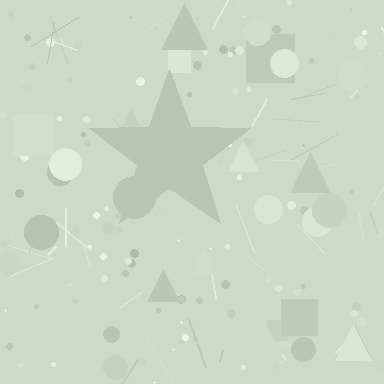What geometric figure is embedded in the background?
A star is embedded in the background.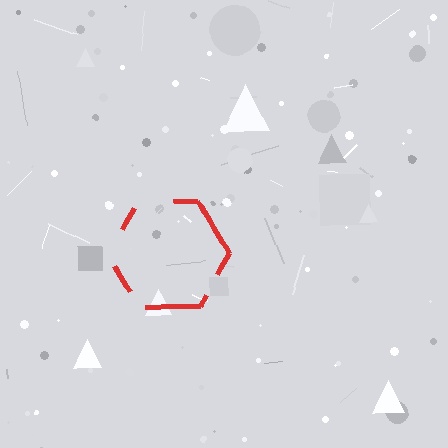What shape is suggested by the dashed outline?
The dashed outline suggests a hexagon.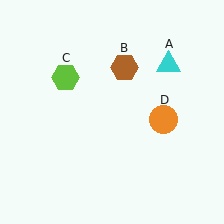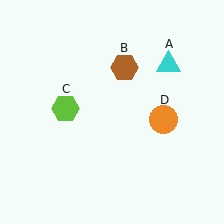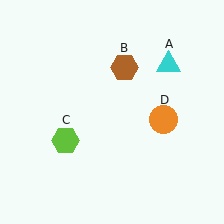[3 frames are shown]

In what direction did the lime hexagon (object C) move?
The lime hexagon (object C) moved down.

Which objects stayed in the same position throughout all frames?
Cyan triangle (object A) and brown hexagon (object B) and orange circle (object D) remained stationary.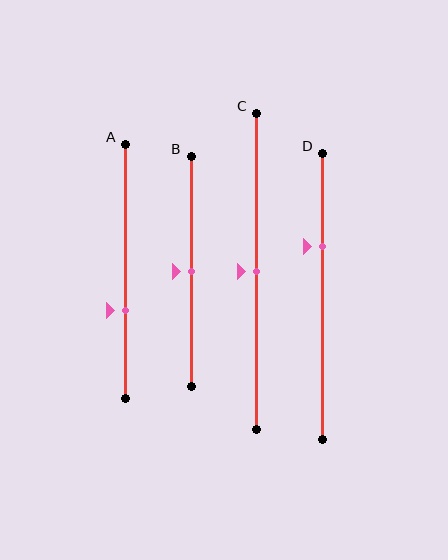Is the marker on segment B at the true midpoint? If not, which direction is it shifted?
Yes, the marker on segment B is at the true midpoint.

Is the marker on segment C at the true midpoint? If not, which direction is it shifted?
Yes, the marker on segment C is at the true midpoint.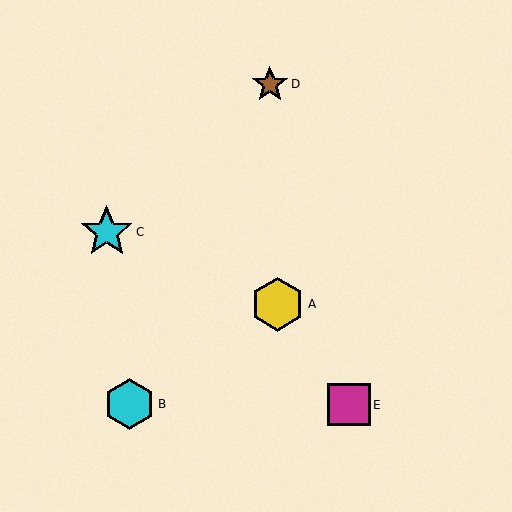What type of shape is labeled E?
Shape E is a magenta square.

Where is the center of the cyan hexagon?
The center of the cyan hexagon is at (130, 404).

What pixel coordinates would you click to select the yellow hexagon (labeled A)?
Click at (278, 304) to select the yellow hexagon A.